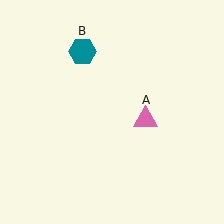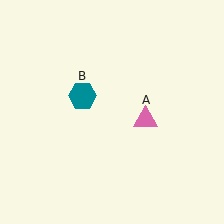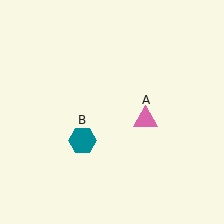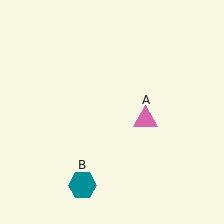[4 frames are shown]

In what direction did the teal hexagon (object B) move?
The teal hexagon (object B) moved down.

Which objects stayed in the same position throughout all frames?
Pink triangle (object A) remained stationary.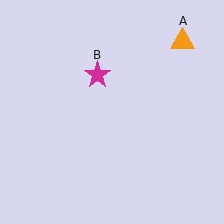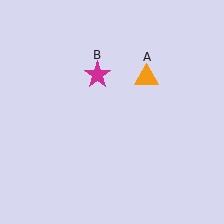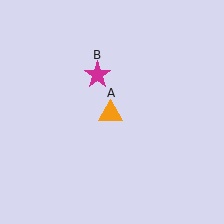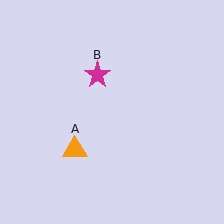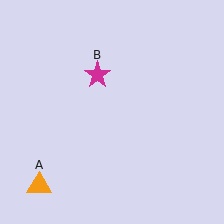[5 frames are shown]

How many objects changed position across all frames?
1 object changed position: orange triangle (object A).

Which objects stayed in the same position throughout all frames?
Magenta star (object B) remained stationary.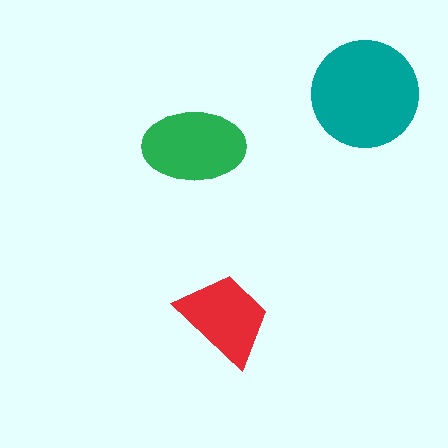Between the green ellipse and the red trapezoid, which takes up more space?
The green ellipse.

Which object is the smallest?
The red trapezoid.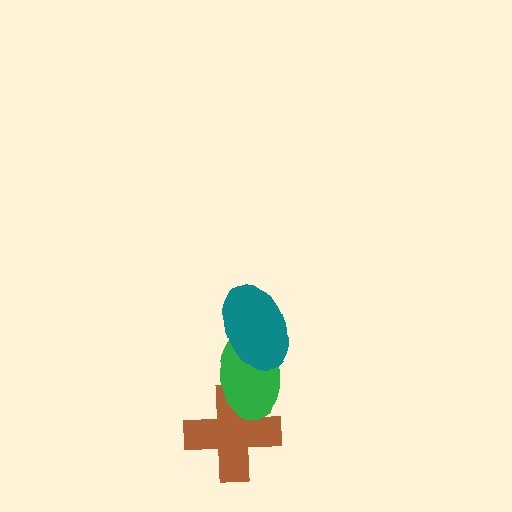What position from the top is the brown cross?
The brown cross is 3rd from the top.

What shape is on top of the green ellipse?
The teal ellipse is on top of the green ellipse.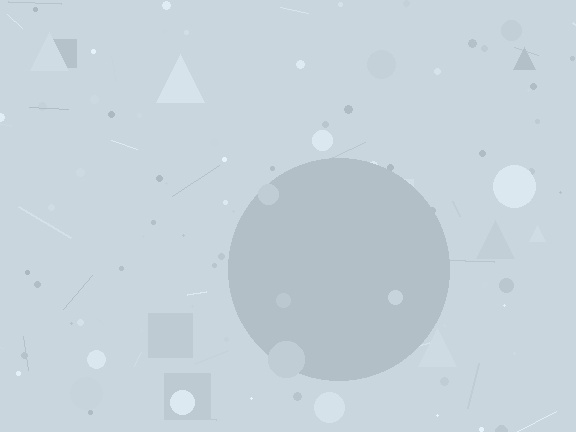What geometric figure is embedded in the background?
A circle is embedded in the background.